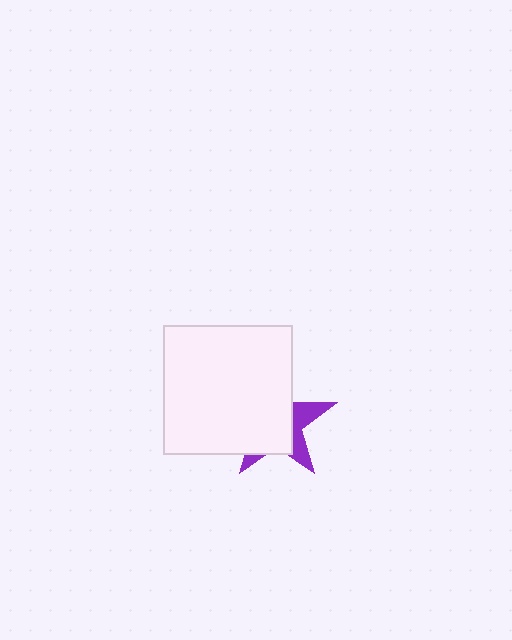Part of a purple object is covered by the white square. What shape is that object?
It is a star.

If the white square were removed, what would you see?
You would see the complete purple star.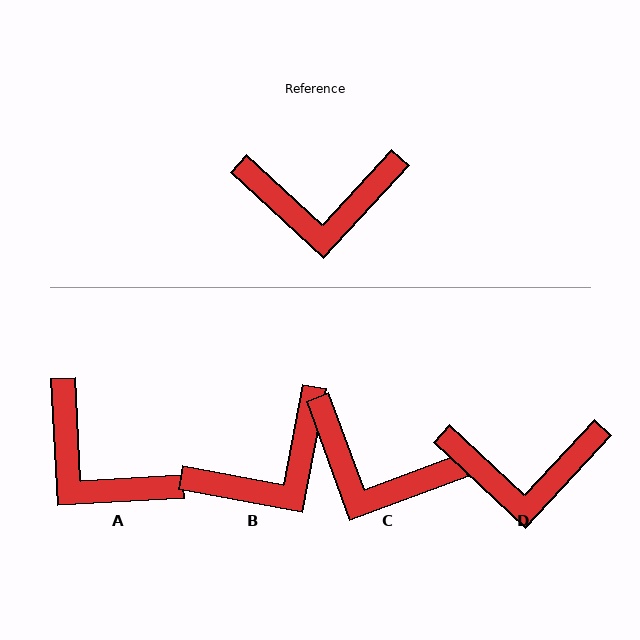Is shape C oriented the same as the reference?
No, it is off by about 27 degrees.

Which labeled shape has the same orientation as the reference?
D.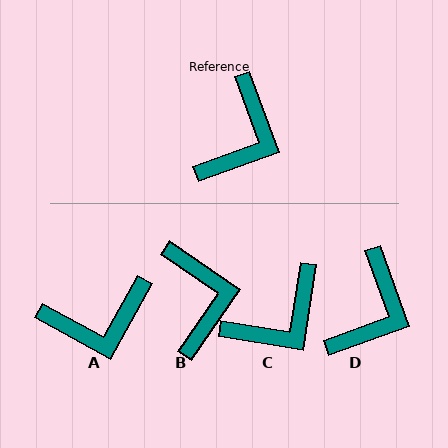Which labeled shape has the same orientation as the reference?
D.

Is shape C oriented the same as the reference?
No, it is off by about 29 degrees.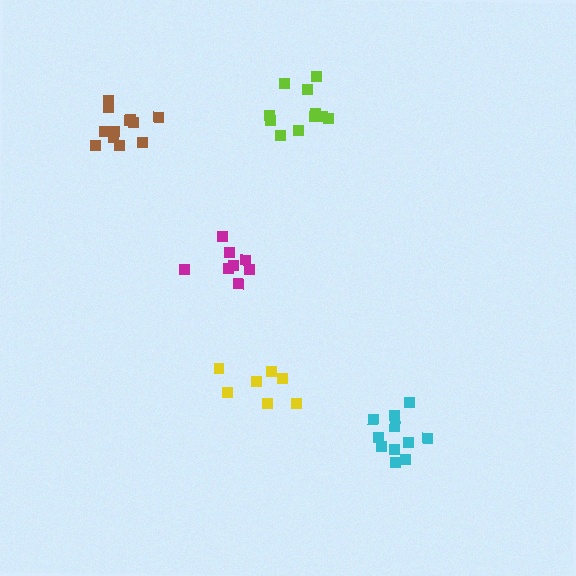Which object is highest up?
The lime cluster is topmost.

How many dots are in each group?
Group 1: 7 dots, Group 2: 8 dots, Group 3: 11 dots, Group 4: 12 dots, Group 5: 11 dots (49 total).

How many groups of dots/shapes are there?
There are 5 groups.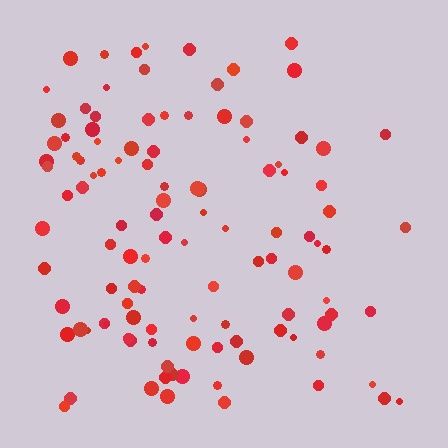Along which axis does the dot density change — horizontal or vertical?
Horizontal.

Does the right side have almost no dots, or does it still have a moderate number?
Still a moderate number, just noticeably fewer than the left.